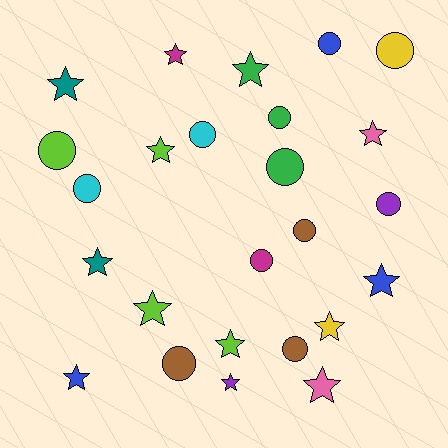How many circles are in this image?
There are 12 circles.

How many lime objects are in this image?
There are 4 lime objects.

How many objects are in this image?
There are 25 objects.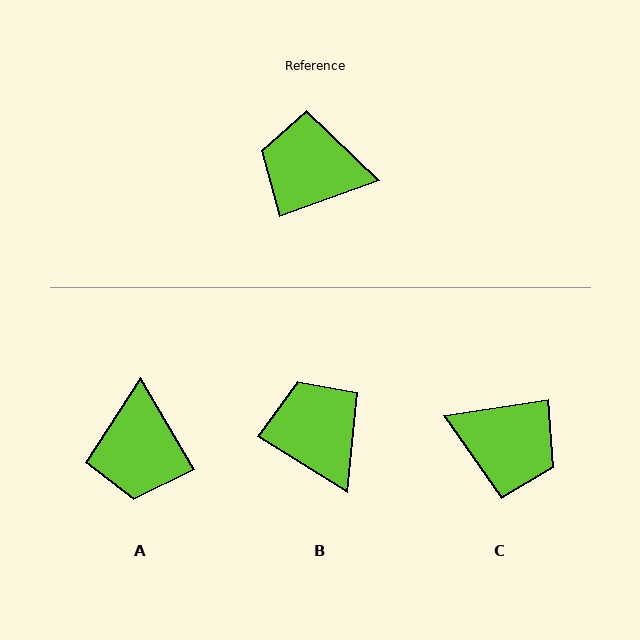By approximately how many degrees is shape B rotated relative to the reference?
Approximately 52 degrees clockwise.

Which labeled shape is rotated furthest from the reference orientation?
C, about 169 degrees away.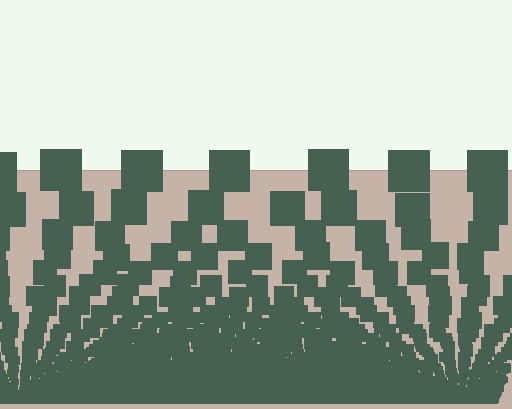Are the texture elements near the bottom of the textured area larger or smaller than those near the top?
Smaller. The gradient is inverted — elements near the bottom are smaller and denser.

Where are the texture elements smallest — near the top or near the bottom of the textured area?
Near the bottom.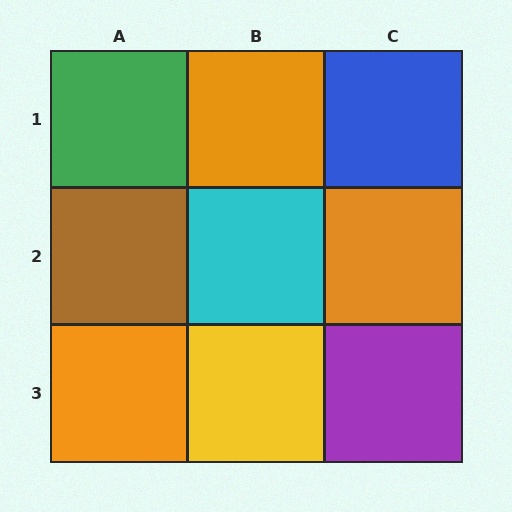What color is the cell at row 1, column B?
Orange.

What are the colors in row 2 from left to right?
Brown, cyan, orange.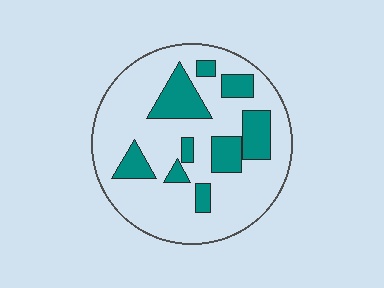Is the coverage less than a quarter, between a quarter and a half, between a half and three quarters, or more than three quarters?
Less than a quarter.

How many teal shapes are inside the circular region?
9.